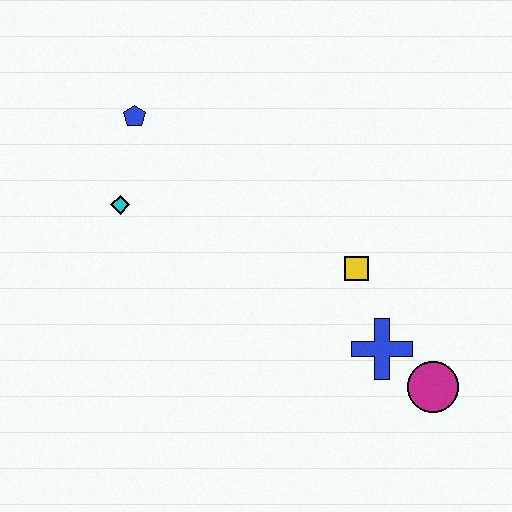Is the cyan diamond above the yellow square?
Yes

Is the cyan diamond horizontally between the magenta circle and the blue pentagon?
No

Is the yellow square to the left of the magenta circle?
Yes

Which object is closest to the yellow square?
The blue cross is closest to the yellow square.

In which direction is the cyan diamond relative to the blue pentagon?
The cyan diamond is below the blue pentagon.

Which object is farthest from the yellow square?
The blue pentagon is farthest from the yellow square.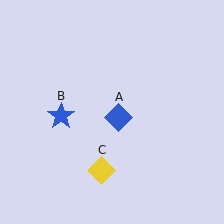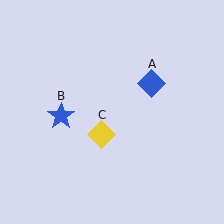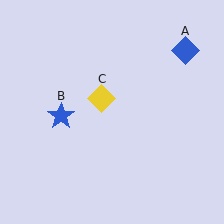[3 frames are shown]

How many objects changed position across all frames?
2 objects changed position: blue diamond (object A), yellow diamond (object C).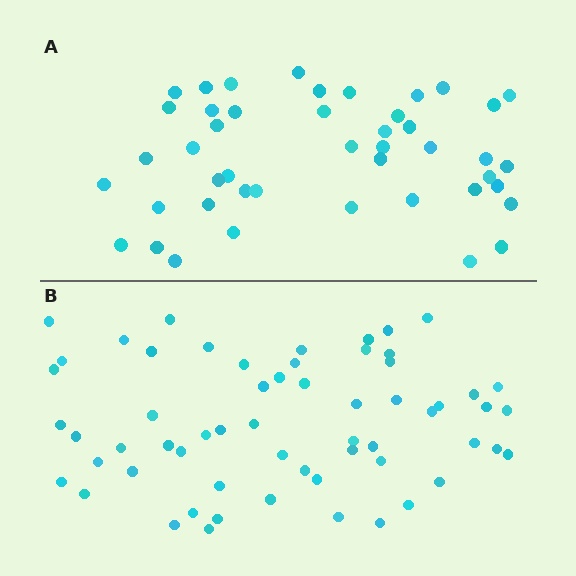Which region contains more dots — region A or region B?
Region B (the bottom region) has more dots.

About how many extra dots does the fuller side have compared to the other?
Region B has approximately 15 more dots than region A.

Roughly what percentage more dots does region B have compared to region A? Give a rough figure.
About 35% more.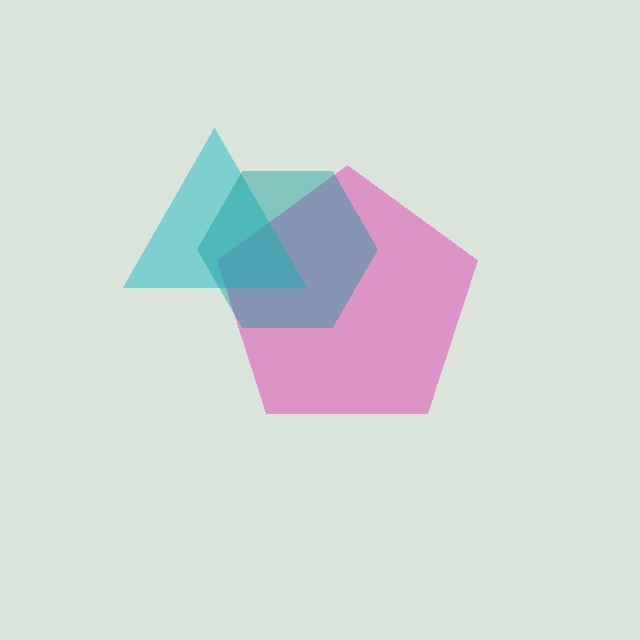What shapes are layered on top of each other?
The layered shapes are: a pink pentagon, a cyan triangle, a teal hexagon.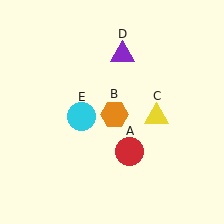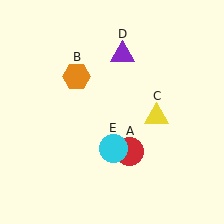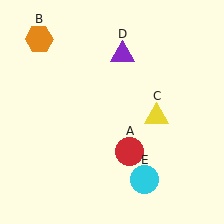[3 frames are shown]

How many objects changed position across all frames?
2 objects changed position: orange hexagon (object B), cyan circle (object E).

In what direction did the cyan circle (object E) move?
The cyan circle (object E) moved down and to the right.